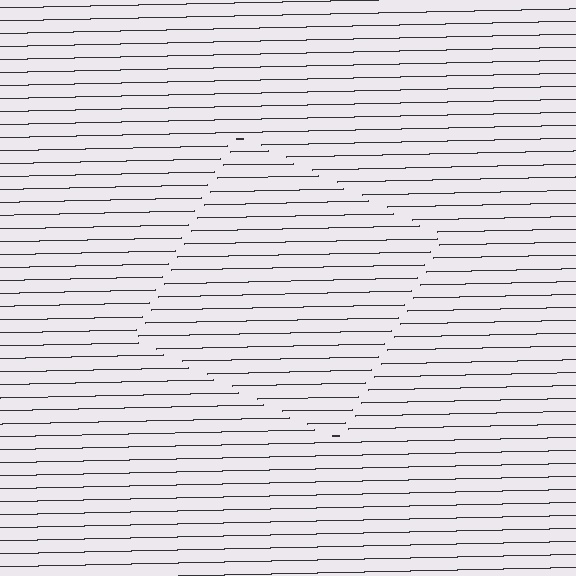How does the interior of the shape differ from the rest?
The interior of the shape contains the same grating, shifted by half a period — the contour is defined by the phase discontinuity where line-ends from the inner and outer gratings abut.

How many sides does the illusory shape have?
4 sides — the line-ends trace a square.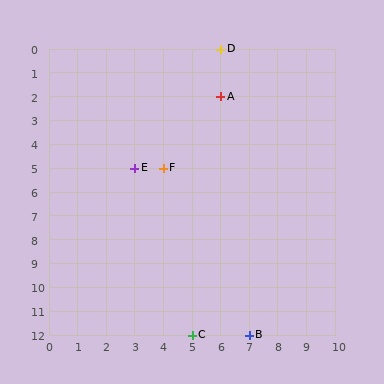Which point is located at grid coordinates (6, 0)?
Point D is at (6, 0).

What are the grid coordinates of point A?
Point A is at grid coordinates (6, 2).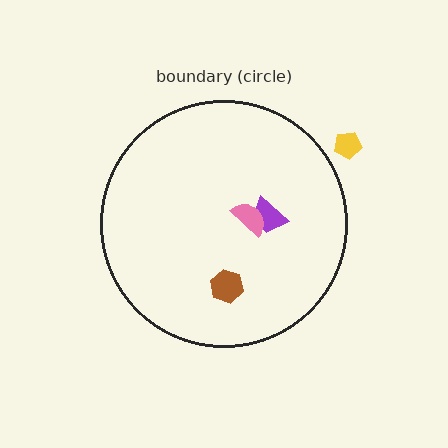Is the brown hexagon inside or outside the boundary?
Inside.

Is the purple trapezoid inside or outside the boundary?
Inside.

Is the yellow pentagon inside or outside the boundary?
Outside.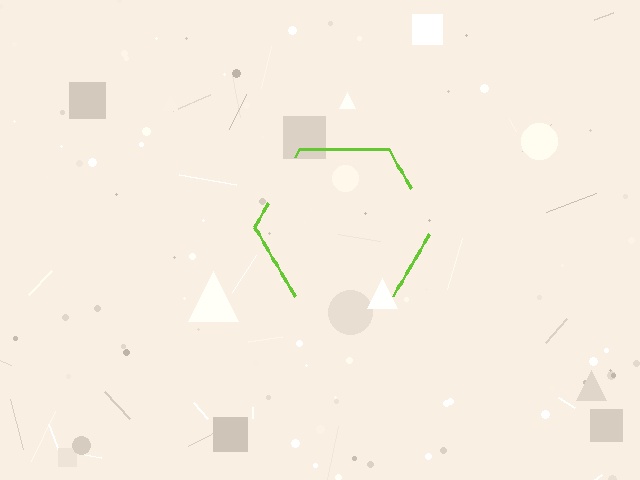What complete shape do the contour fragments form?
The contour fragments form a hexagon.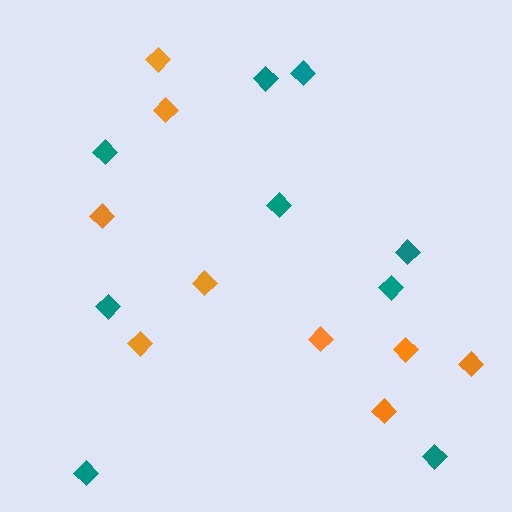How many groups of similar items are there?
There are 2 groups: one group of teal diamonds (9) and one group of orange diamonds (9).